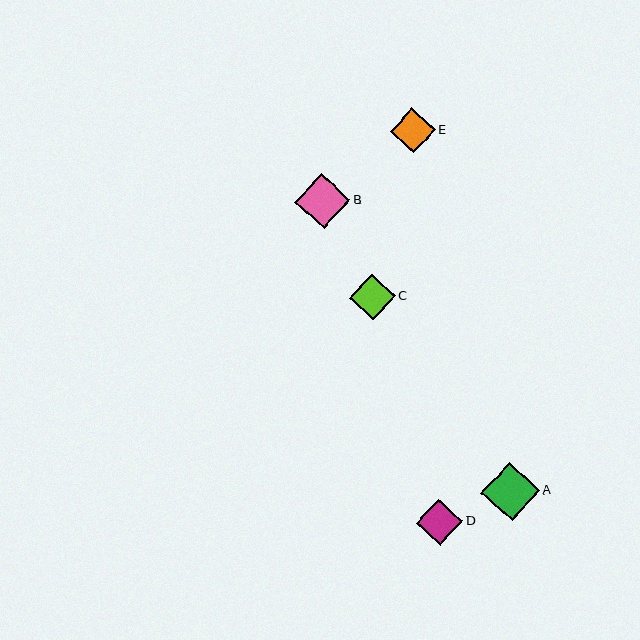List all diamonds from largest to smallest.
From largest to smallest: A, B, D, C, E.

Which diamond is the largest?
Diamond A is the largest with a size of approximately 58 pixels.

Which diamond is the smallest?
Diamond E is the smallest with a size of approximately 45 pixels.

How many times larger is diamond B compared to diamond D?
Diamond B is approximately 1.2 times the size of diamond D.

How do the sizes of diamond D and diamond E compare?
Diamond D and diamond E are approximately the same size.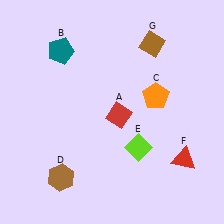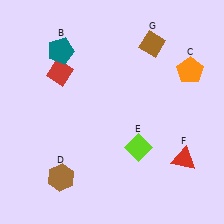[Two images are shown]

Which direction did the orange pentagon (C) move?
The orange pentagon (C) moved right.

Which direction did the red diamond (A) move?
The red diamond (A) moved left.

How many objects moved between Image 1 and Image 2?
2 objects moved between the two images.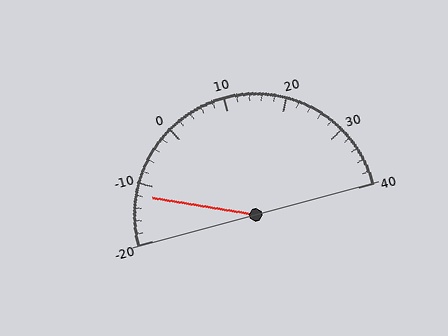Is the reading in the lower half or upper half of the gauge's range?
The reading is in the lower half of the range (-20 to 40).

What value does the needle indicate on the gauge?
The needle indicates approximately -12.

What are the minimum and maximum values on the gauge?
The gauge ranges from -20 to 40.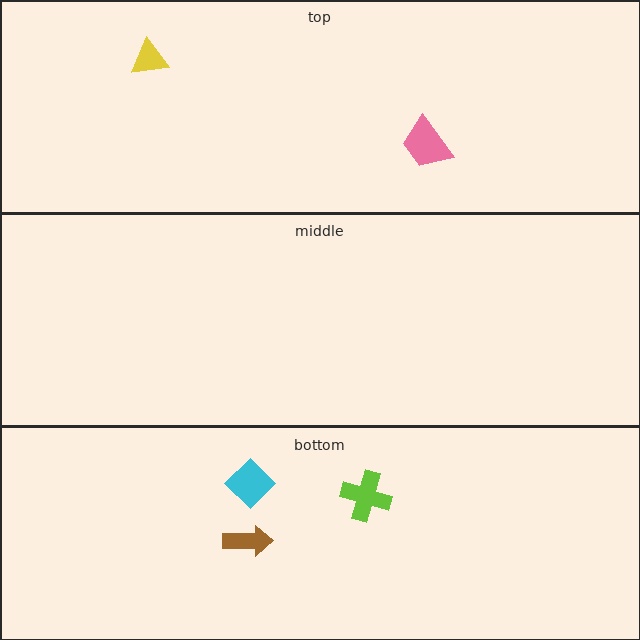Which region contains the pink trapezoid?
The top region.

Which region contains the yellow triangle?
The top region.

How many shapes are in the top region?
2.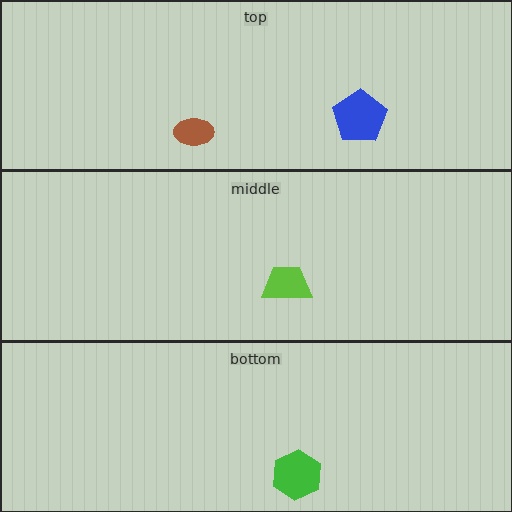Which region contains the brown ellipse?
The top region.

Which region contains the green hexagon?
The bottom region.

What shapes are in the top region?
The brown ellipse, the blue pentagon.